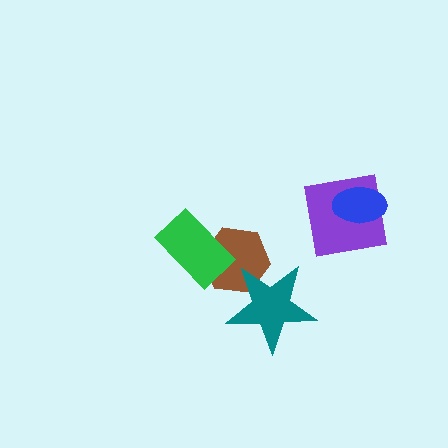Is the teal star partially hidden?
No, no other shape covers it.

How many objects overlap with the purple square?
1 object overlaps with the purple square.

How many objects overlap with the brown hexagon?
2 objects overlap with the brown hexagon.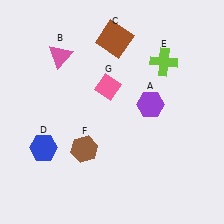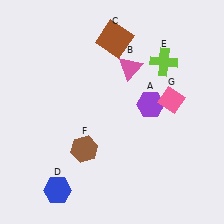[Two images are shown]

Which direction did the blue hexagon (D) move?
The blue hexagon (D) moved down.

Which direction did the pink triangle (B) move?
The pink triangle (B) moved right.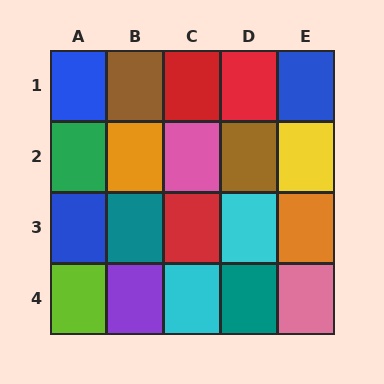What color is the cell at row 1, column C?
Red.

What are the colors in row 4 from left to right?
Lime, purple, cyan, teal, pink.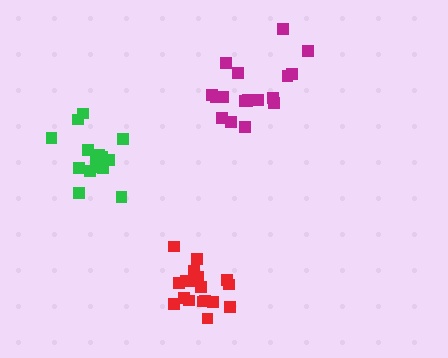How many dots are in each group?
Group 1: 18 dots, Group 2: 15 dots, Group 3: 18 dots (51 total).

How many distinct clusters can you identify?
There are 3 distinct clusters.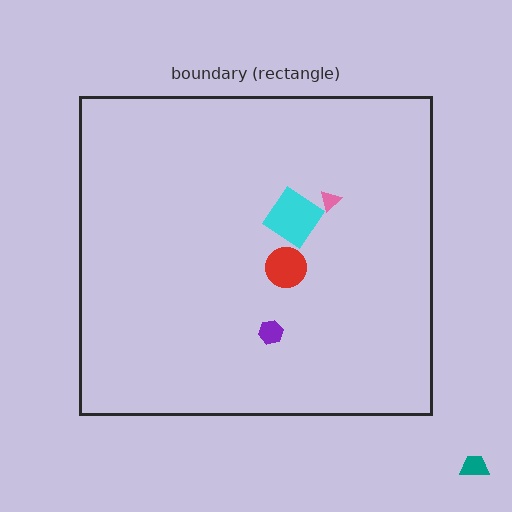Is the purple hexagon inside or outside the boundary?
Inside.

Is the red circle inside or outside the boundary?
Inside.